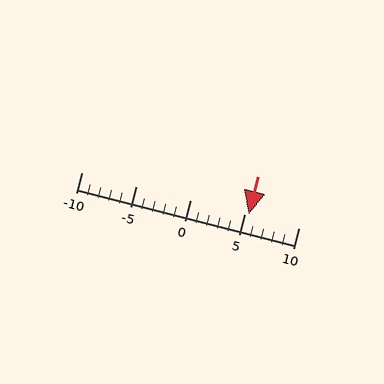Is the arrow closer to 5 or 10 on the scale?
The arrow is closer to 5.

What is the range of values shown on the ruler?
The ruler shows values from -10 to 10.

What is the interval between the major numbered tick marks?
The major tick marks are spaced 5 units apart.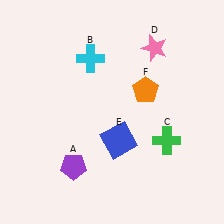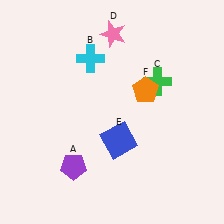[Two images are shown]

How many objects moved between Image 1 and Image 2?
2 objects moved between the two images.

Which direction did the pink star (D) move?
The pink star (D) moved left.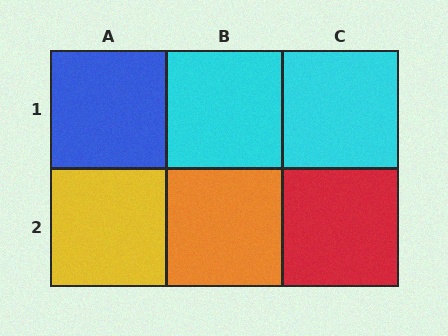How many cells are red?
1 cell is red.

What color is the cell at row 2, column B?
Orange.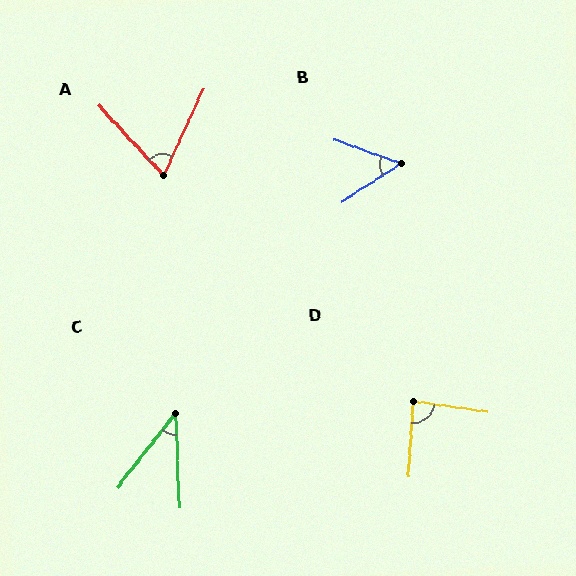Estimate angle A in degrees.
Approximately 68 degrees.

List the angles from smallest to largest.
C (40°), B (53°), A (68°), D (85°).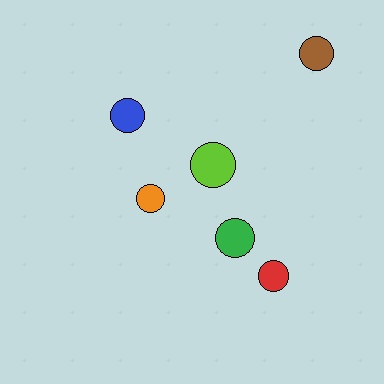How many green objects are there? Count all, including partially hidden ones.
There is 1 green object.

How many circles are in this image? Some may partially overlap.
There are 6 circles.